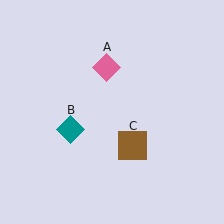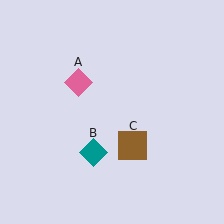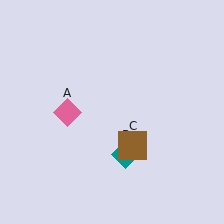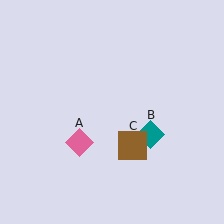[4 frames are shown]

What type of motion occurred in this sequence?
The pink diamond (object A), teal diamond (object B) rotated counterclockwise around the center of the scene.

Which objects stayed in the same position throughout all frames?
Brown square (object C) remained stationary.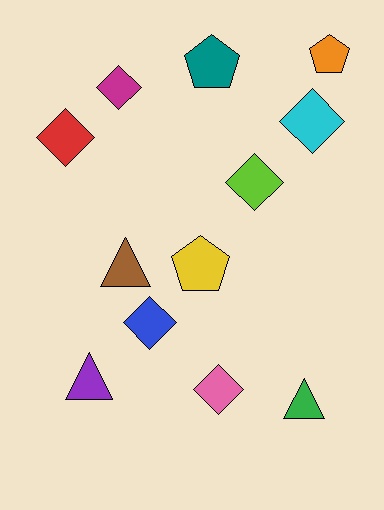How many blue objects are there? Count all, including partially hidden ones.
There is 1 blue object.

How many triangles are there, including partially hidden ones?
There are 3 triangles.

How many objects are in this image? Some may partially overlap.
There are 12 objects.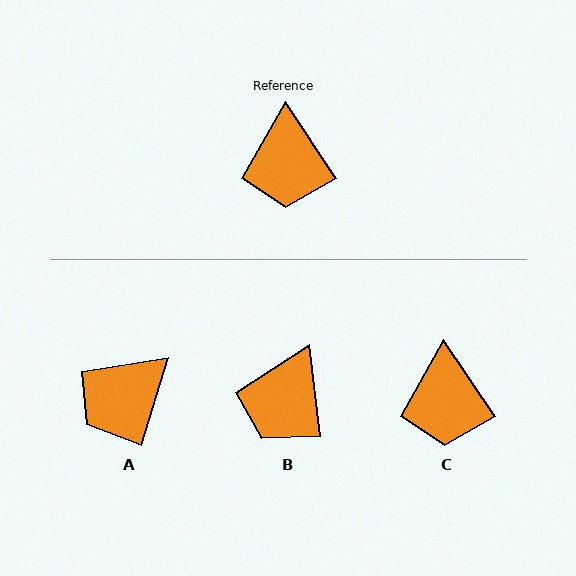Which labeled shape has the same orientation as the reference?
C.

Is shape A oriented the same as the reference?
No, it is off by about 51 degrees.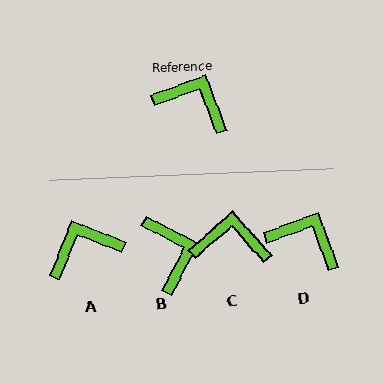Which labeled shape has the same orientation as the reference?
D.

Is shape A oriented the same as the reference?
No, it is off by about 48 degrees.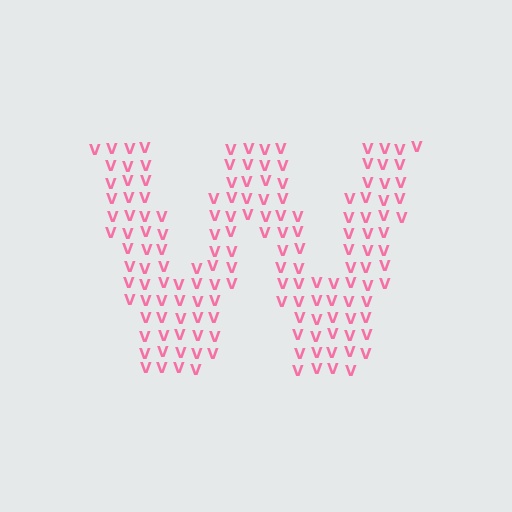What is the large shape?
The large shape is the letter W.